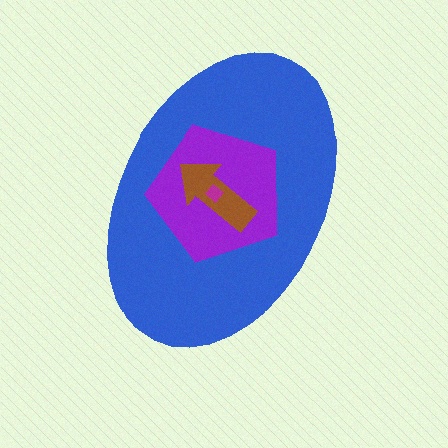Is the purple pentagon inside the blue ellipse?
Yes.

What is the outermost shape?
The blue ellipse.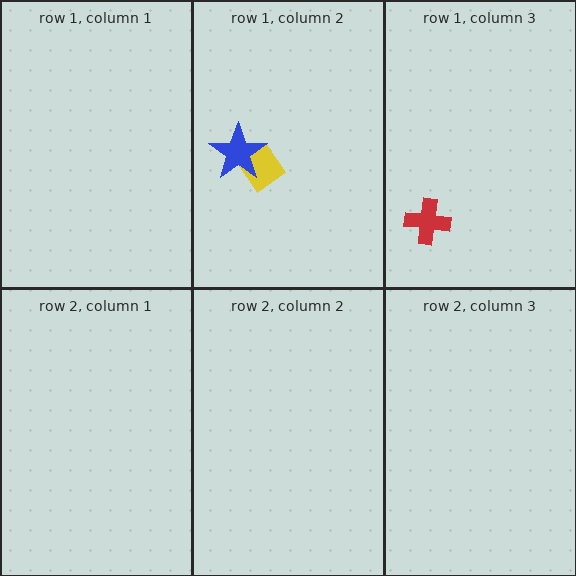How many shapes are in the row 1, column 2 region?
2.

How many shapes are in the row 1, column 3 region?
1.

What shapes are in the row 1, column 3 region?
The red cross.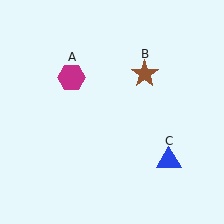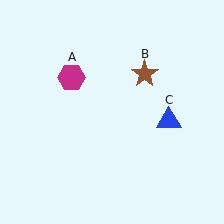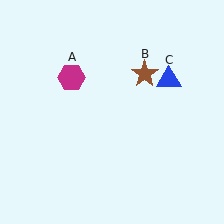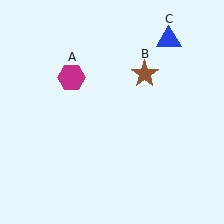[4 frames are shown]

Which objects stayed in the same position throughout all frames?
Magenta hexagon (object A) and brown star (object B) remained stationary.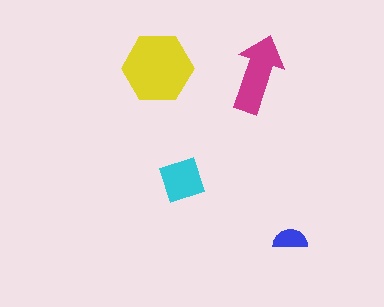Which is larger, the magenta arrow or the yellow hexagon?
The yellow hexagon.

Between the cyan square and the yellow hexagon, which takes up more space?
The yellow hexagon.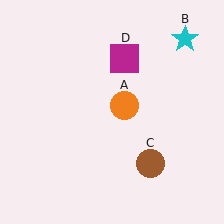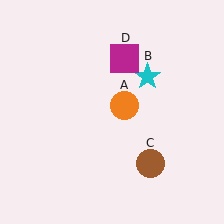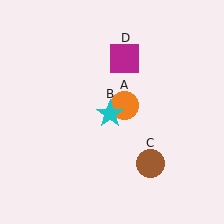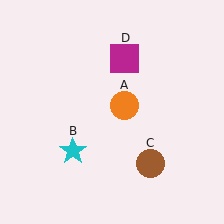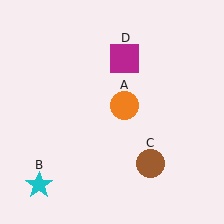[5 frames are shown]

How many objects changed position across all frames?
1 object changed position: cyan star (object B).